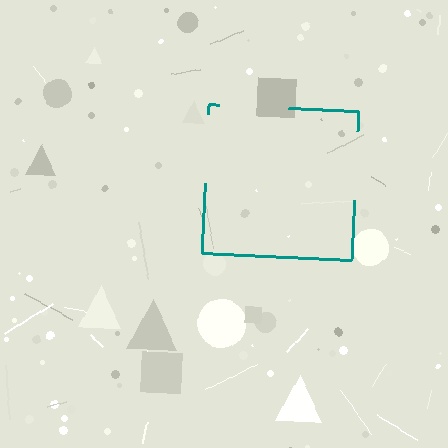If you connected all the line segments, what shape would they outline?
They would outline a square.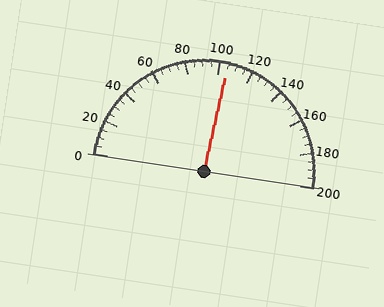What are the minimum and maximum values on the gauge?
The gauge ranges from 0 to 200.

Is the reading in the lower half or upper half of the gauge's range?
The reading is in the upper half of the range (0 to 200).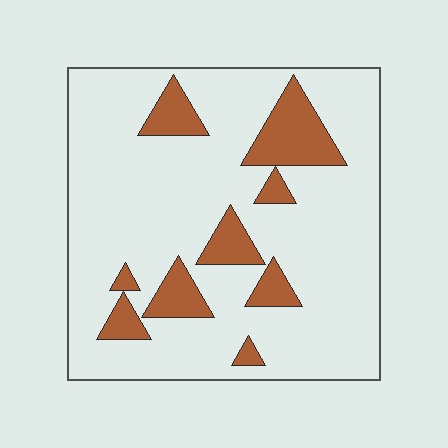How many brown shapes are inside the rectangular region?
9.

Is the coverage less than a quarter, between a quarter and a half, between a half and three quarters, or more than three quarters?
Less than a quarter.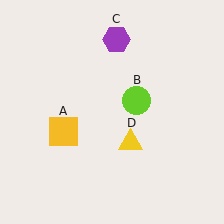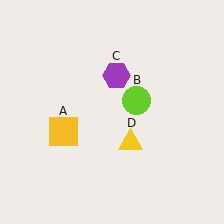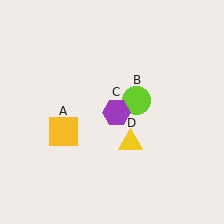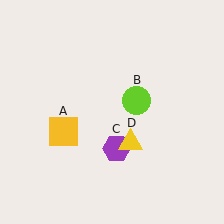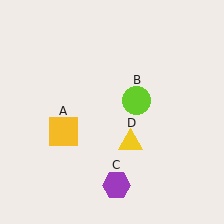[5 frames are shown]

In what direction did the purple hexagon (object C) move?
The purple hexagon (object C) moved down.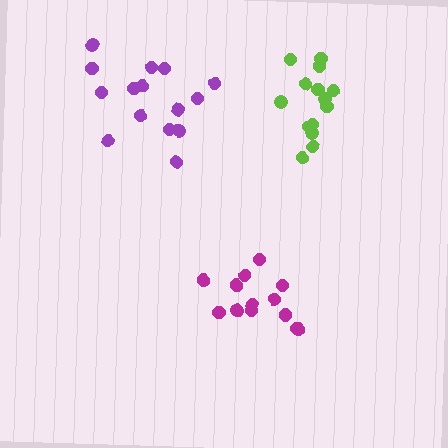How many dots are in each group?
Group 1: 13 dots, Group 2: 15 dots, Group 3: 14 dots (42 total).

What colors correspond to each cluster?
The clusters are colored: magenta, purple, lime.